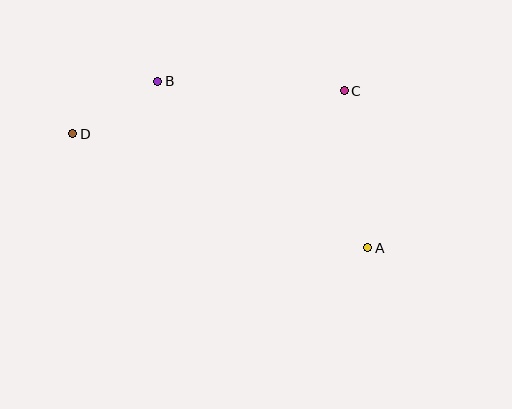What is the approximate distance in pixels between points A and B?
The distance between A and B is approximately 268 pixels.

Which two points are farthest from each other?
Points A and D are farthest from each other.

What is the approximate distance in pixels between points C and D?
The distance between C and D is approximately 275 pixels.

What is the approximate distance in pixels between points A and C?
The distance between A and C is approximately 159 pixels.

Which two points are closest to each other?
Points B and D are closest to each other.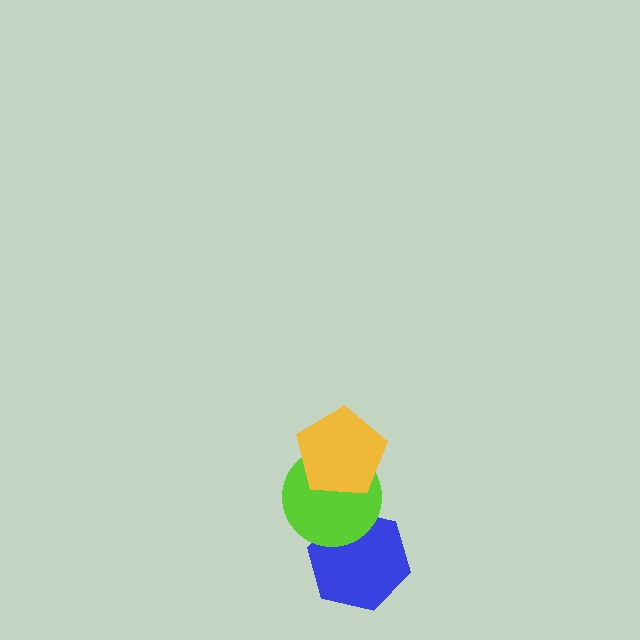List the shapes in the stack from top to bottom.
From top to bottom: the yellow pentagon, the lime circle, the blue hexagon.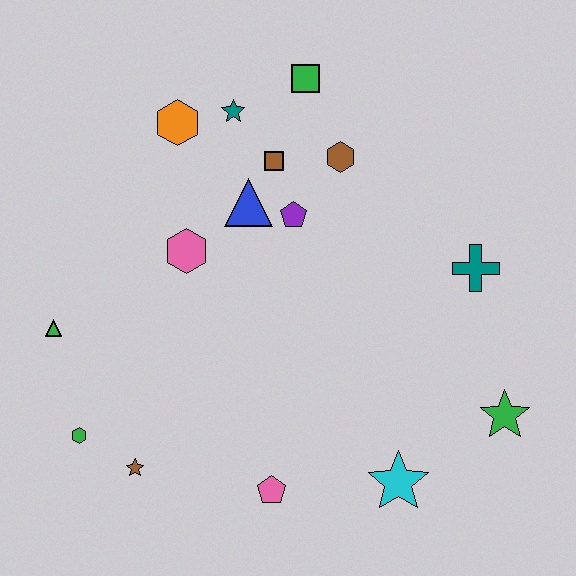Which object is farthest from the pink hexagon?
The green star is farthest from the pink hexagon.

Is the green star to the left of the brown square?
No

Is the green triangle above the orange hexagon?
No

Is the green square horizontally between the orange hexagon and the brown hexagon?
Yes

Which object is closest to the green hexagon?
The brown star is closest to the green hexagon.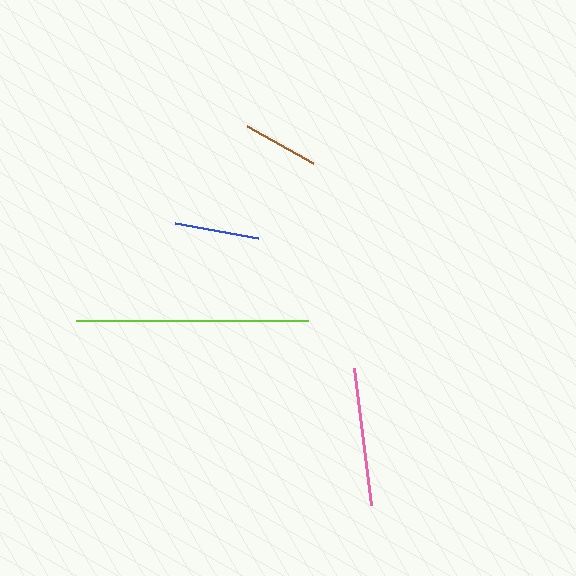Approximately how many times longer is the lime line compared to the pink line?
The lime line is approximately 1.7 times the length of the pink line.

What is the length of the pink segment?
The pink segment is approximately 138 pixels long.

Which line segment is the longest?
The lime line is the longest at approximately 232 pixels.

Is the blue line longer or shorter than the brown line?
The blue line is longer than the brown line.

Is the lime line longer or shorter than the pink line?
The lime line is longer than the pink line.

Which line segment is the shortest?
The brown line is the shortest at approximately 76 pixels.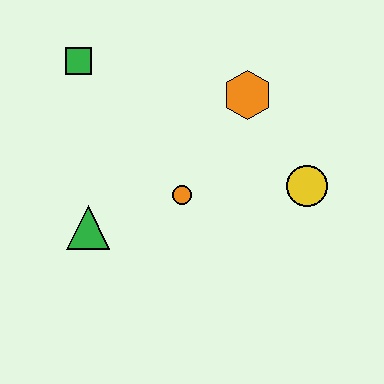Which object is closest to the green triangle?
The orange circle is closest to the green triangle.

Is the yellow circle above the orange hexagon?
No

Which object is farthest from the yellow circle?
The green square is farthest from the yellow circle.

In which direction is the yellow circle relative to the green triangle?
The yellow circle is to the right of the green triangle.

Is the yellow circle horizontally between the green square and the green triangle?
No